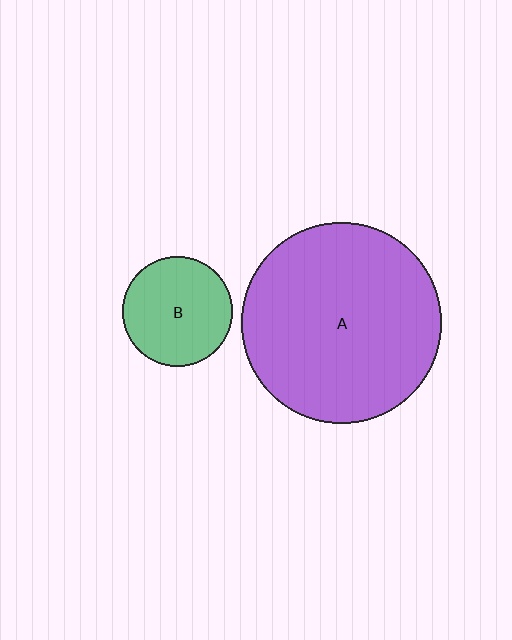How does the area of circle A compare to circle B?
Approximately 3.3 times.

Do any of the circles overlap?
No, none of the circles overlap.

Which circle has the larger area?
Circle A (purple).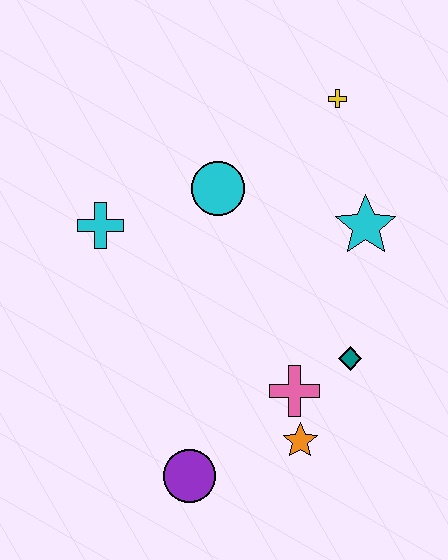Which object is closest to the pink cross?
The orange star is closest to the pink cross.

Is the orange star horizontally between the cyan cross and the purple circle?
No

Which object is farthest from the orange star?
The yellow cross is farthest from the orange star.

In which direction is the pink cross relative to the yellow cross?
The pink cross is below the yellow cross.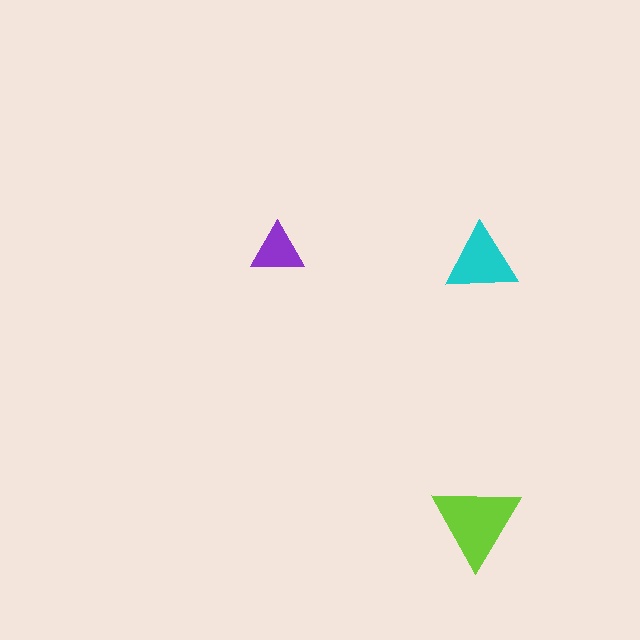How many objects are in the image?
There are 3 objects in the image.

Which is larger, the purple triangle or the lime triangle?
The lime one.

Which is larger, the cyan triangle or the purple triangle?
The cyan one.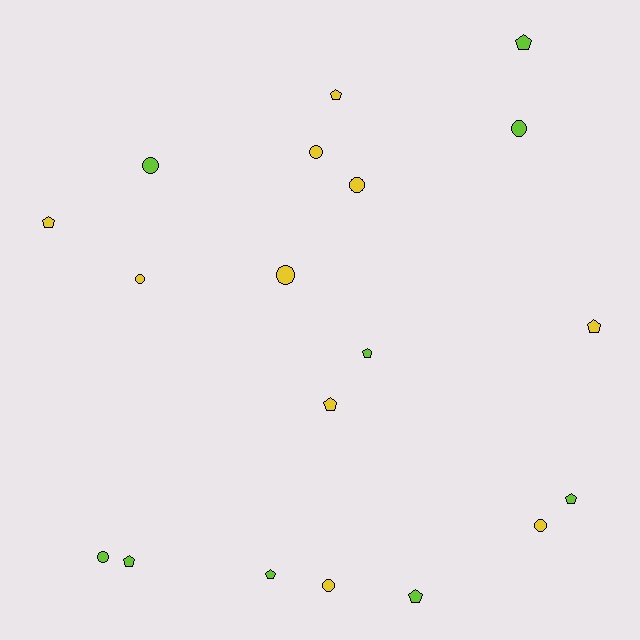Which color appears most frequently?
Yellow, with 10 objects.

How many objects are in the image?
There are 19 objects.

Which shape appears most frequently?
Pentagon, with 10 objects.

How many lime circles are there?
There are 3 lime circles.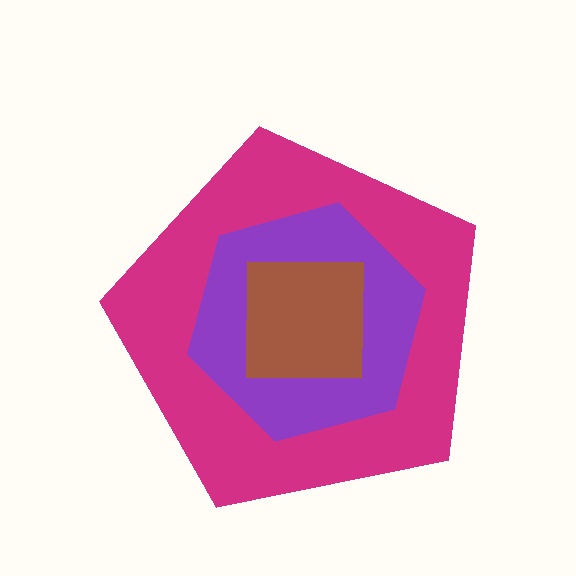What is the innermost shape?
The brown square.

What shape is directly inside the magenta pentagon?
The purple hexagon.